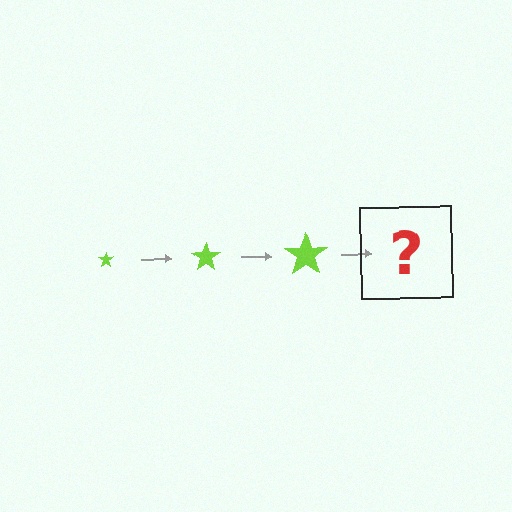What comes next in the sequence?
The next element should be a lime star, larger than the previous one.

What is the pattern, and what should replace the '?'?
The pattern is that the star gets progressively larger each step. The '?' should be a lime star, larger than the previous one.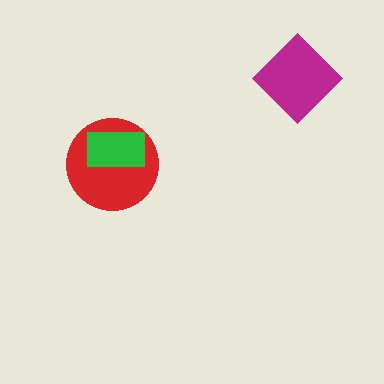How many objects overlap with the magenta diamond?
0 objects overlap with the magenta diamond.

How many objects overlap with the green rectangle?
1 object overlaps with the green rectangle.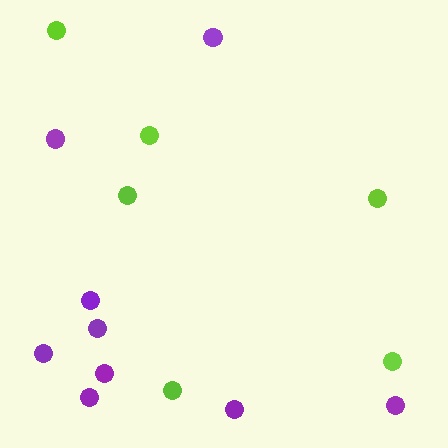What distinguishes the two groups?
There are 2 groups: one group of lime circles (6) and one group of purple circles (9).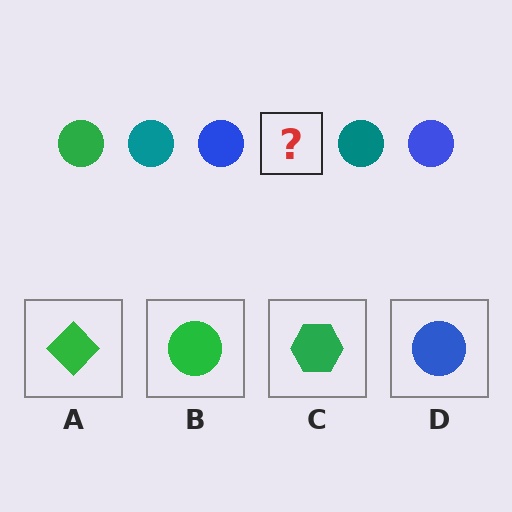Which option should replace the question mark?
Option B.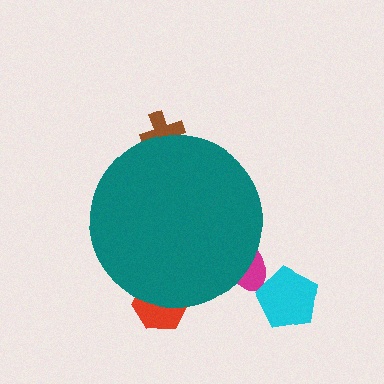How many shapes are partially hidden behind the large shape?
3 shapes are partially hidden.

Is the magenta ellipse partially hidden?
Yes, the magenta ellipse is partially hidden behind the teal circle.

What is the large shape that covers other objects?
A teal circle.